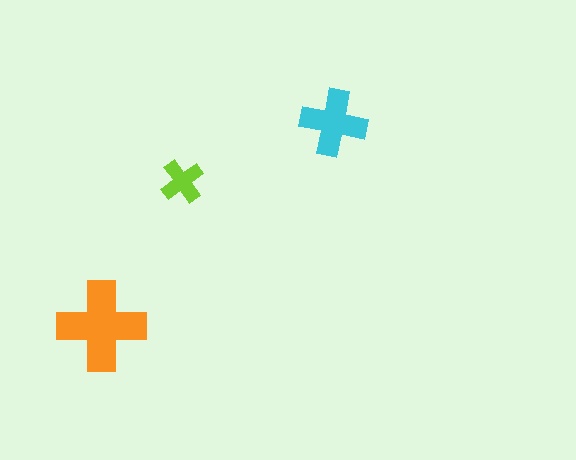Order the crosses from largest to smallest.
the orange one, the cyan one, the lime one.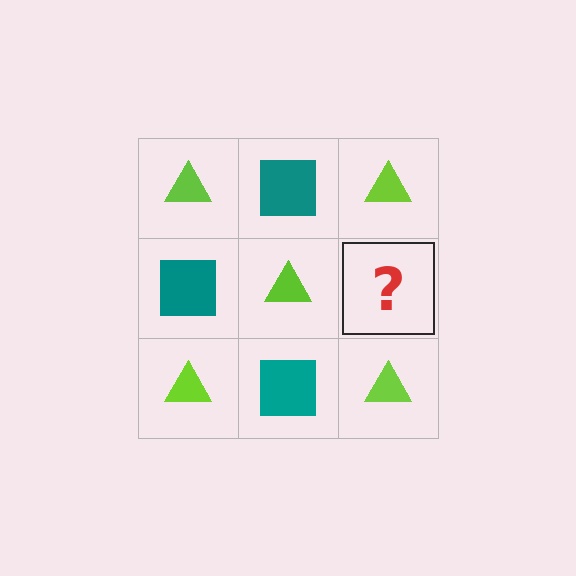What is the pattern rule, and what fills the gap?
The rule is that it alternates lime triangle and teal square in a checkerboard pattern. The gap should be filled with a teal square.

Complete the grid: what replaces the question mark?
The question mark should be replaced with a teal square.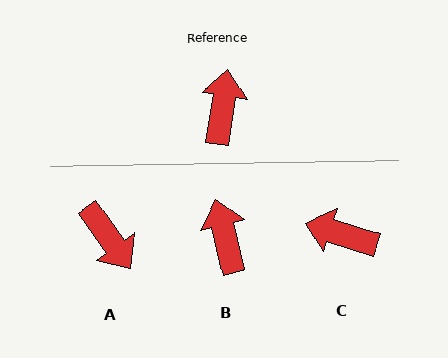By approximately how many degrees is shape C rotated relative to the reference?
Approximately 81 degrees counter-clockwise.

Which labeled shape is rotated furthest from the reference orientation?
A, about 136 degrees away.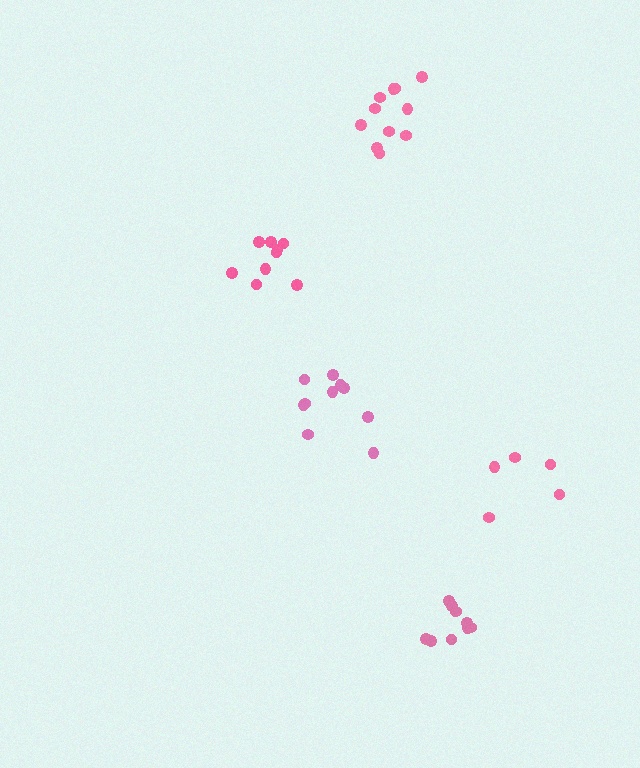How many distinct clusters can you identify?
There are 5 distinct clusters.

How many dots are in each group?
Group 1: 5 dots, Group 2: 10 dots, Group 3: 10 dots, Group 4: 11 dots, Group 5: 9 dots (45 total).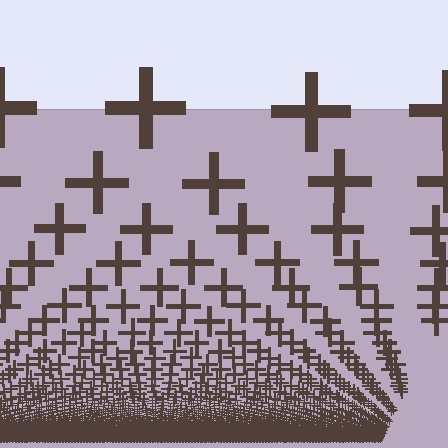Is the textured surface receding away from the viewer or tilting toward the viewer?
The surface appears to tilt toward the viewer. Texture elements get larger and sparser toward the top.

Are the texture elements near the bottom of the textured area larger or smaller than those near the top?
Smaller. The gradient is inverted — elements near the bottom are smaller and denser.